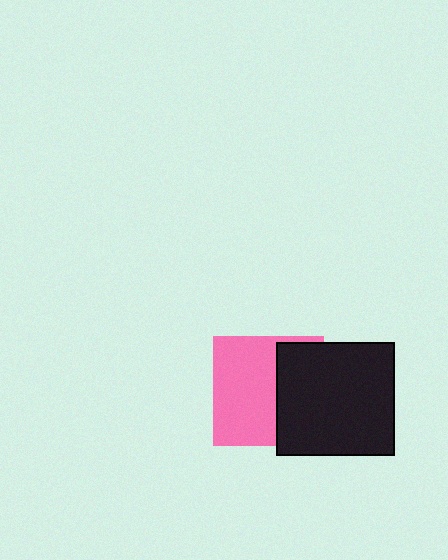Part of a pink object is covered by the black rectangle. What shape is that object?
It is a square.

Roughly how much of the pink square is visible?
About half of it is visible (roughly 59%).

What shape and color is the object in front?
The object in front is a black rectangle.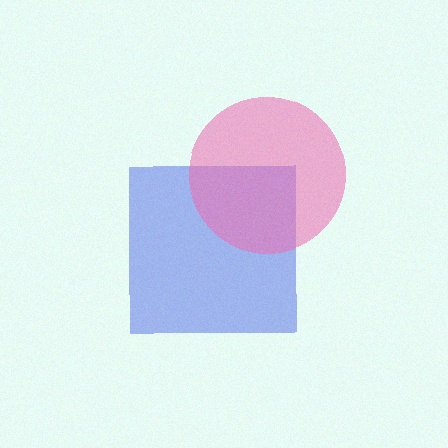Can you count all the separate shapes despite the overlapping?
Yes, there are 2 separate shapes.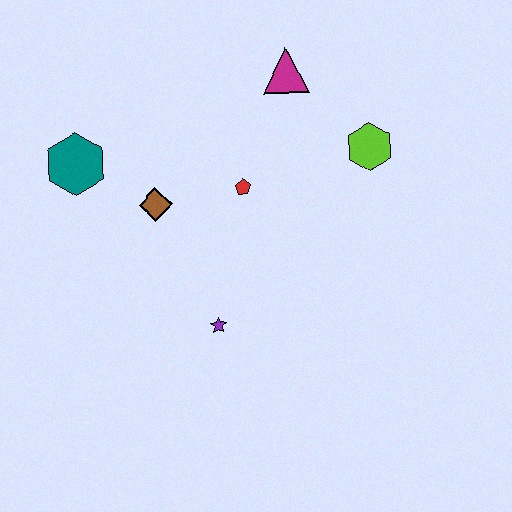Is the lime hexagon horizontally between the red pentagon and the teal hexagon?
No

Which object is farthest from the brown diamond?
The lime hexagon is farthest from the brown diamond.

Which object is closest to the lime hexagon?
The magenta triangle is closest to the lime hexagon.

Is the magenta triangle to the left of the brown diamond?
No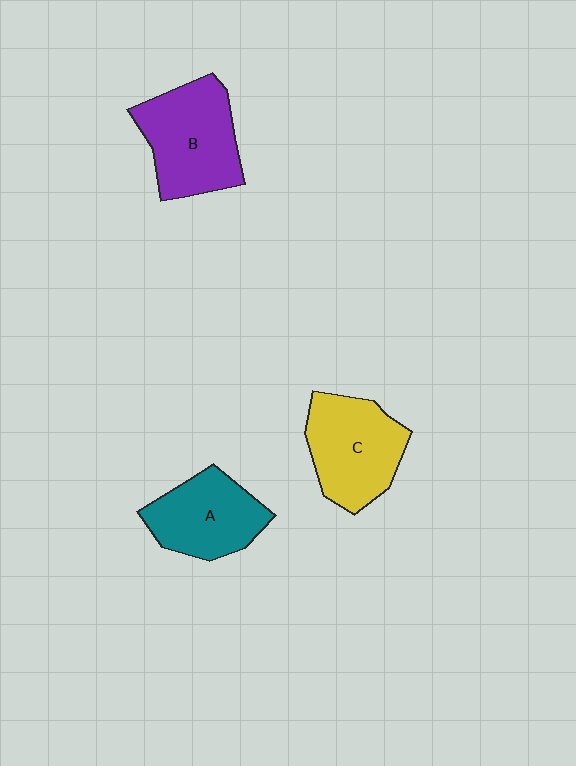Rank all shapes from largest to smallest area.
From largest to smallest: B (purple), C (yellow), A (teal).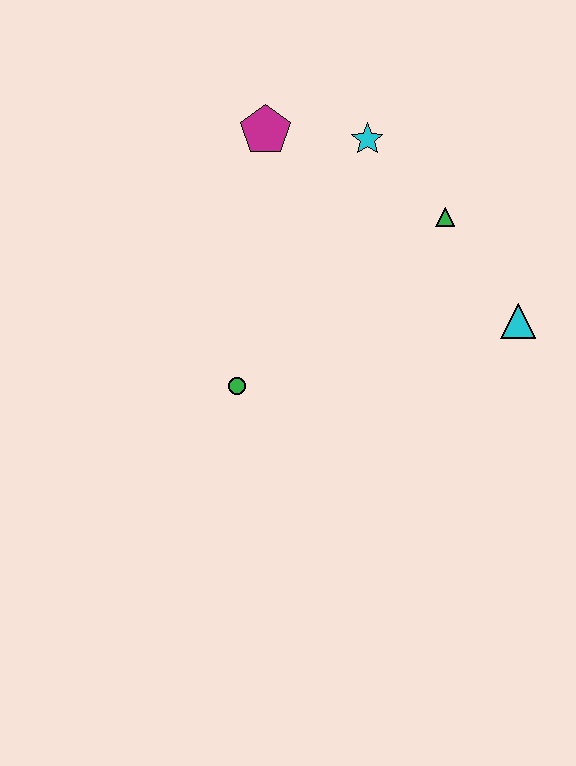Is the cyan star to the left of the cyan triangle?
Yes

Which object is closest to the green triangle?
The cyan star is closest to the green triangle.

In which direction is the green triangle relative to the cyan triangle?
The green triangle is above the cyan triangle.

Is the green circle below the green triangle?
Yes